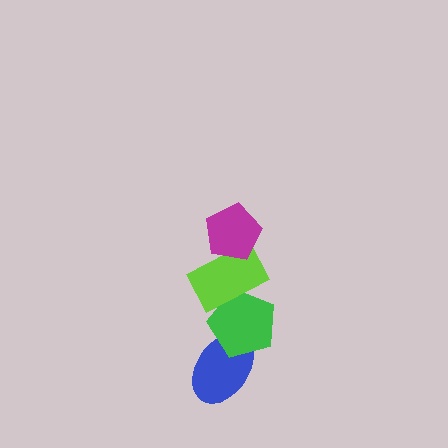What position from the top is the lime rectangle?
The lime rectangle is 2nd from the top.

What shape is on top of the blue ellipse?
The green pentagon is on top of the blue ellipse.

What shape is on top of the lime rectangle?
The magenta pentagon is on top of the lime rectangle.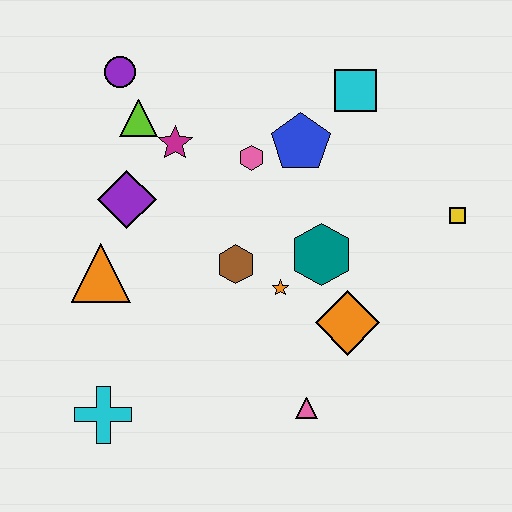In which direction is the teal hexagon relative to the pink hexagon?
The teal hexagon is below the pink hexagon.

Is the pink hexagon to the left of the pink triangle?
Yes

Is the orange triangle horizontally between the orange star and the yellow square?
No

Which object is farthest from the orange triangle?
The yellow square is farthest from the orange triangle.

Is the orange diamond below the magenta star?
Yes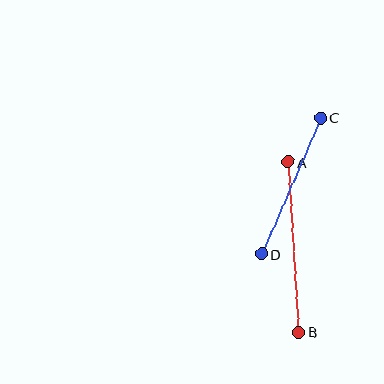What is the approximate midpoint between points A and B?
The midpoint is at approximately (294, 247) pixels.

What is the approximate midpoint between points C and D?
The midpoint is at approximately (291, 186) pixels.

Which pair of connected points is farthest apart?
Points A and B are farthest apart.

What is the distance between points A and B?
The distance is approximately 170 pixels.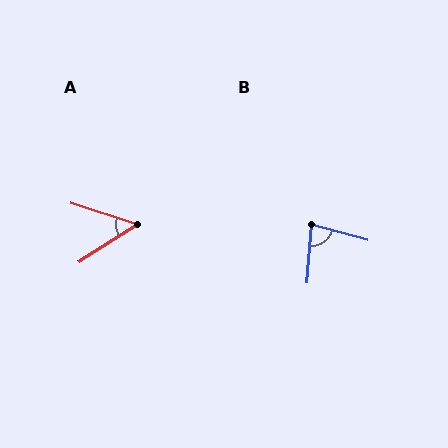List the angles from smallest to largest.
A (51°), B (79°).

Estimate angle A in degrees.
Approximately 51 degrees.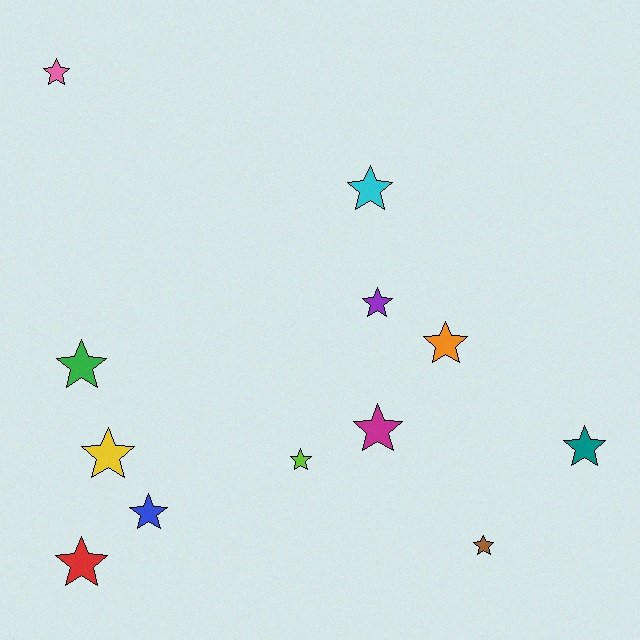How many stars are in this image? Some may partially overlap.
There are 12 stars.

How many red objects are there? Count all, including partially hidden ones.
There is 1 red object.